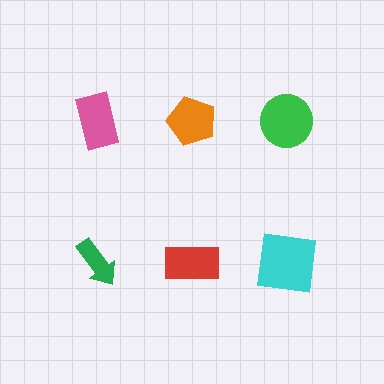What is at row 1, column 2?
An orange pentagon.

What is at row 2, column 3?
A cyan square.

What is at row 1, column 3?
A green circle.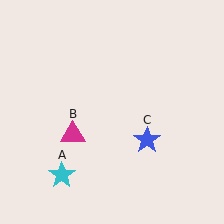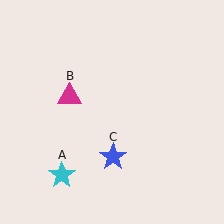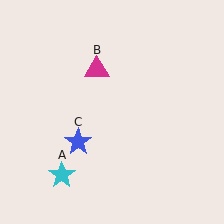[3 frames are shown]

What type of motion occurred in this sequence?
The magenta triangle (object B), blue star (object C) rotated clockwise around the center of the scene.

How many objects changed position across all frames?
2 objects changed position: magenta triangle (object B), blue star (object C).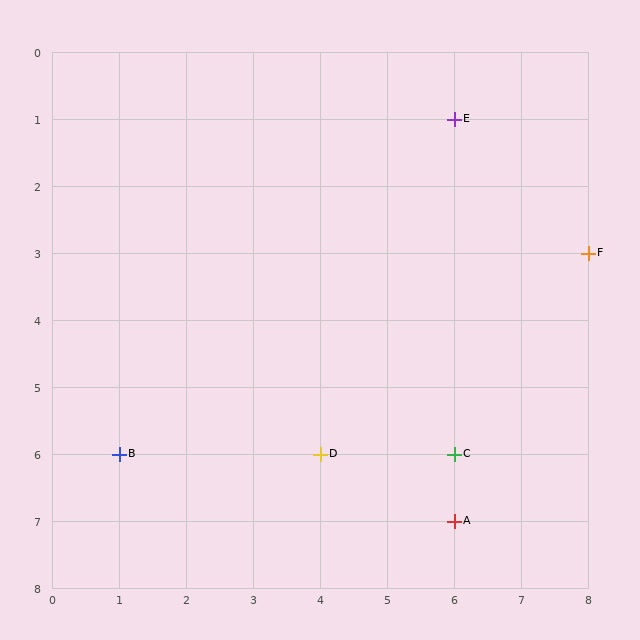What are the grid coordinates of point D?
Point D is at grid coordinates (4, 6).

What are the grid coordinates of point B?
Point B is at grid coordinates (1, 6).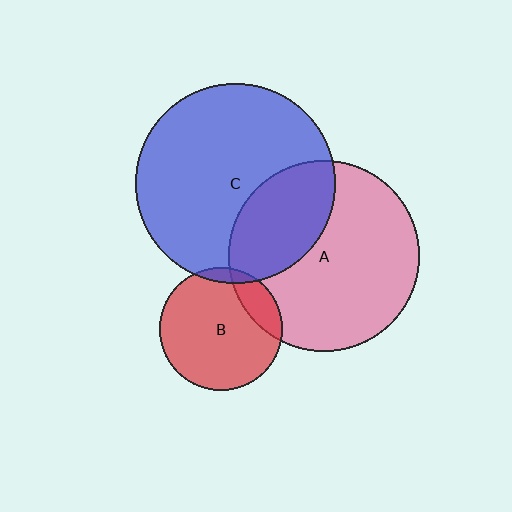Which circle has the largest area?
Circle C (blue).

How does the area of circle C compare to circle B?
Approximately 2.6 times.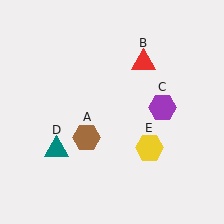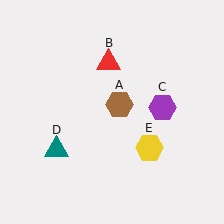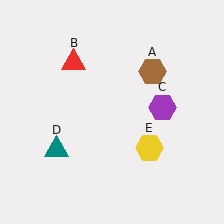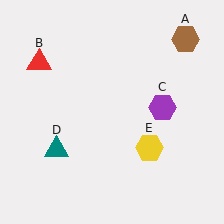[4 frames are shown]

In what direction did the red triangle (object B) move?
The red triangle (object B) moved left.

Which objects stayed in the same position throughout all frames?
Purple hexagon (object C) and teal triangle (object D) and yellow hexagon (object E) remained stationary.